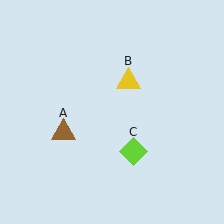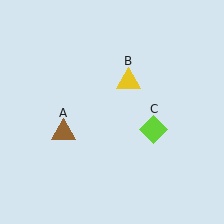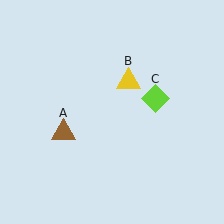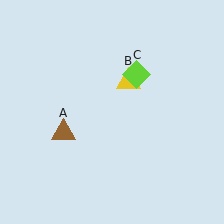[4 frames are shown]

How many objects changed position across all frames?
1 object changed position: lime diamond (object C).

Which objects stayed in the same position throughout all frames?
Brown triangle (object A) and yellow triangle (object B) remained stationary.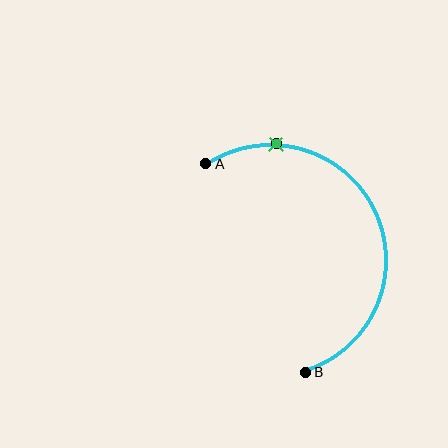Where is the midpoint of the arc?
The arc midpoint is the point on the curve farthest from the straight line joining A and B. It sits to the right of that line.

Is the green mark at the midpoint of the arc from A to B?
No. The green mark lies on the arc but is closer to endpoint A. The arc midpoint would be at the point on the curve equidistant along the arc from both A and B.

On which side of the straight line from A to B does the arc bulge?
The arc bulges to the right of the straight line connecting A and B.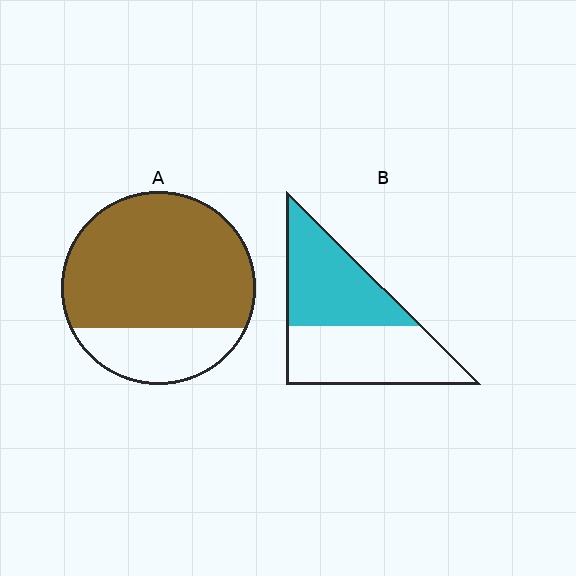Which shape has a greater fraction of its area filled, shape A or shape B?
Shape A.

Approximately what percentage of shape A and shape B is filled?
A is approximately 75% and B is approximately 50%.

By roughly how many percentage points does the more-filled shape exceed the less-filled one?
By roughly 25 percentage points (A over B).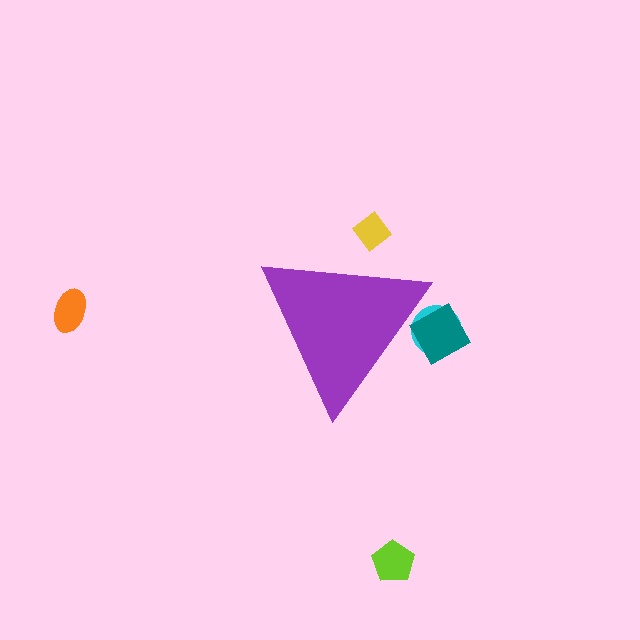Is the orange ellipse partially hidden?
No, the orange ellipse is fully visible.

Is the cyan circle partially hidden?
Yes, the cyan circle is partially hidden behind the purple triangle.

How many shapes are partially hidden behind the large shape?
3 shapes are partially hidden.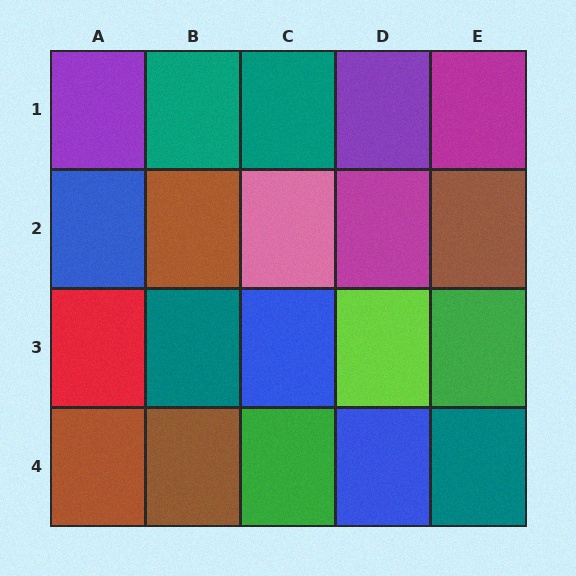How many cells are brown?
4 cells are brown.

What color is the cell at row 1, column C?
Teal.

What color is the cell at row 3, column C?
Blue.